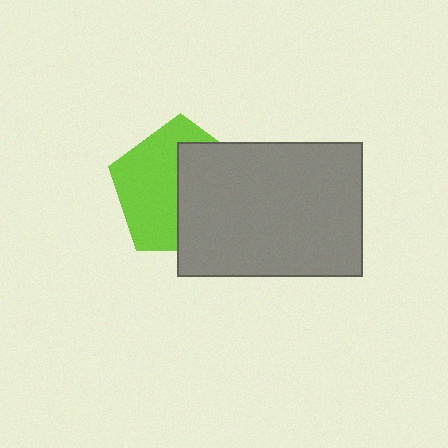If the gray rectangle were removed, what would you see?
You would see the complete lime pentagon.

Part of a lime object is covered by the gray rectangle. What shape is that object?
It is a pentagon.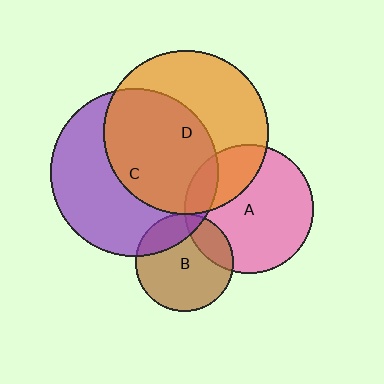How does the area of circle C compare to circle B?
Approximately 2.9 times.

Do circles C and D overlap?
Yes.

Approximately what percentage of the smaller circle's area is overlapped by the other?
Approximately 50%.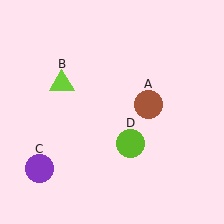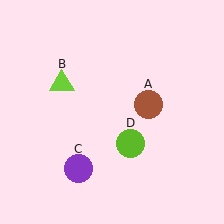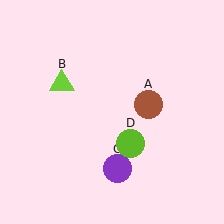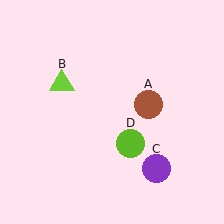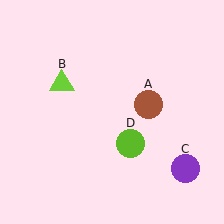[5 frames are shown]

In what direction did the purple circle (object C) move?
The purple circle (object C) moved right.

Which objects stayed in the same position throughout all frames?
Brown circle (object A) and lime triangle (object B) and lime circle (object D) remained stationary.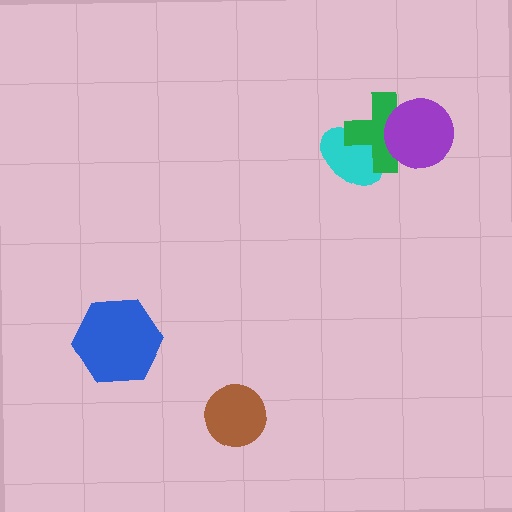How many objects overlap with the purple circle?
1 object overlaps with the purple circle.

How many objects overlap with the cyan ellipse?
1 object overlaps with the cyan ellipse.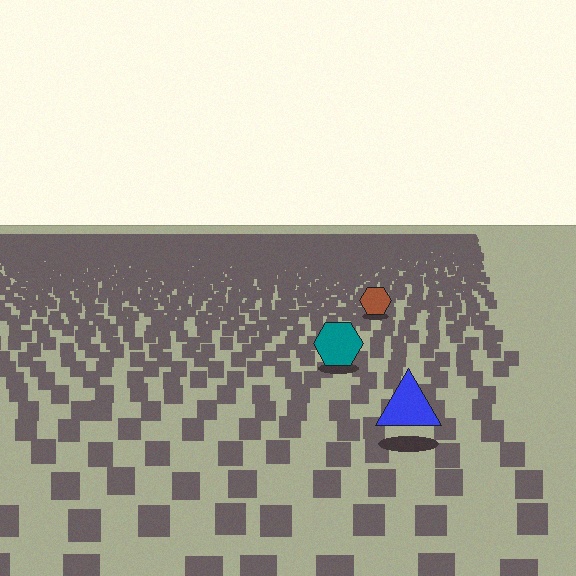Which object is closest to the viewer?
The blue triangle is closest. The texture marks near it are larger and more spread out.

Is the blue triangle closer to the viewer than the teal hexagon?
Yes. The blue triangle is closer — you can tell from the texture gradient: the ground texture is coarser near it.